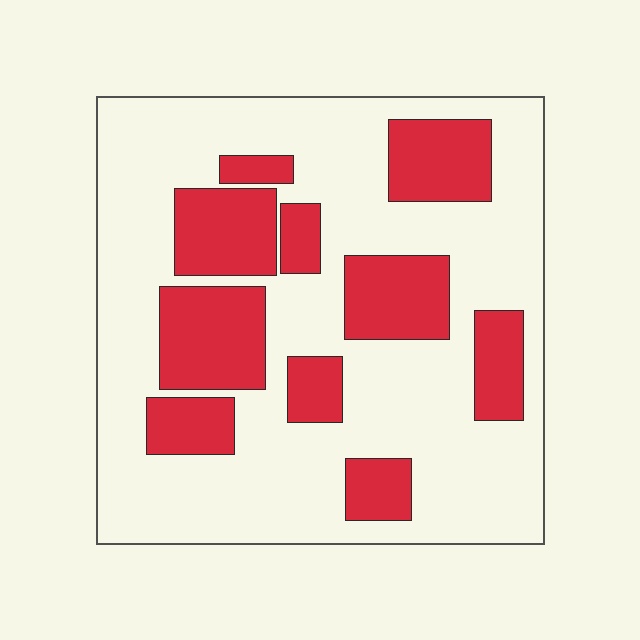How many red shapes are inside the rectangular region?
10.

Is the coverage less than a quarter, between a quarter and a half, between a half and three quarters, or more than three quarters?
Between a quarter and a half.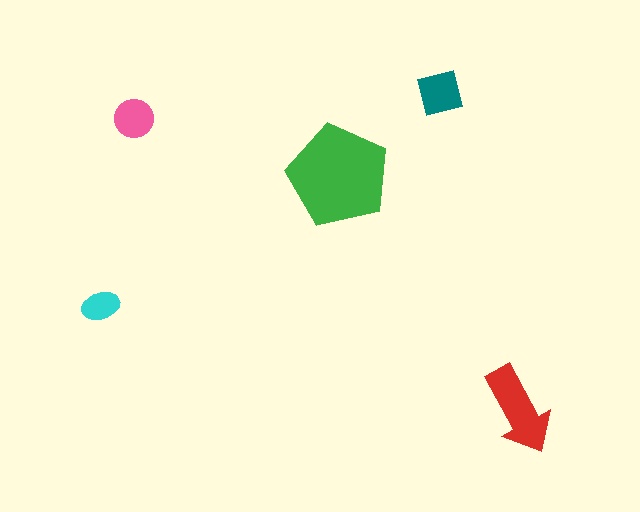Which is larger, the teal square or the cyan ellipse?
The teal square.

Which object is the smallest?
The cyan ellipse.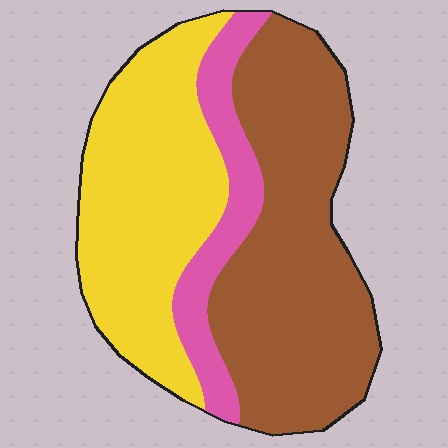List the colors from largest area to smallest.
From largest to smallest: brown, yellow, pink.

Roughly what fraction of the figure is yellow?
Yellow covers about 40% of the figure.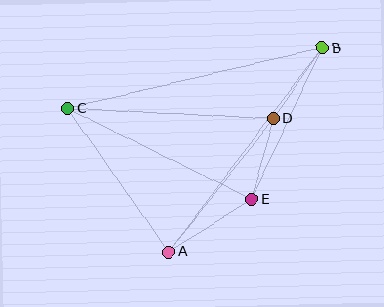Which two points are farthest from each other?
Points B and C are farthest from each other.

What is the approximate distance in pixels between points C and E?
The distance between C and E is approximately 205 pixels.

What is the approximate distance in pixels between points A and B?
The distance between A and B is approximately 255 pixels.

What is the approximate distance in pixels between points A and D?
The distance between A and D is approximately 170 pixels.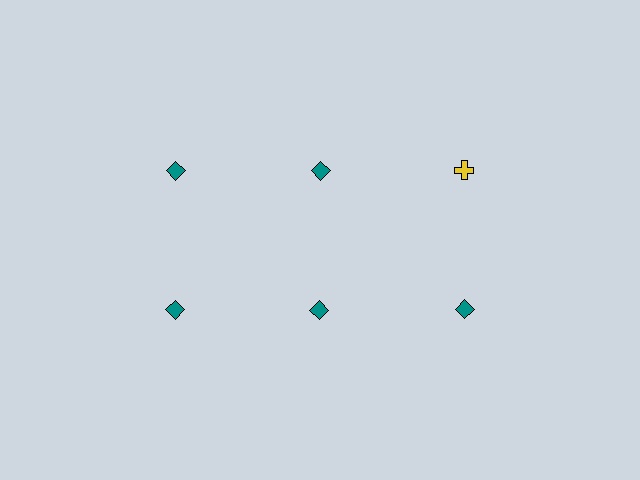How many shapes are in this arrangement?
There are 6 shapes arranged in a grid pattern.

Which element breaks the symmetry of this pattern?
The yellow cross in the top row, center column breaks the symmetry. All other shapes are teal diamonds.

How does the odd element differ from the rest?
It differs in both color (yellow instead of teal) and shape (cross instead of diamond).